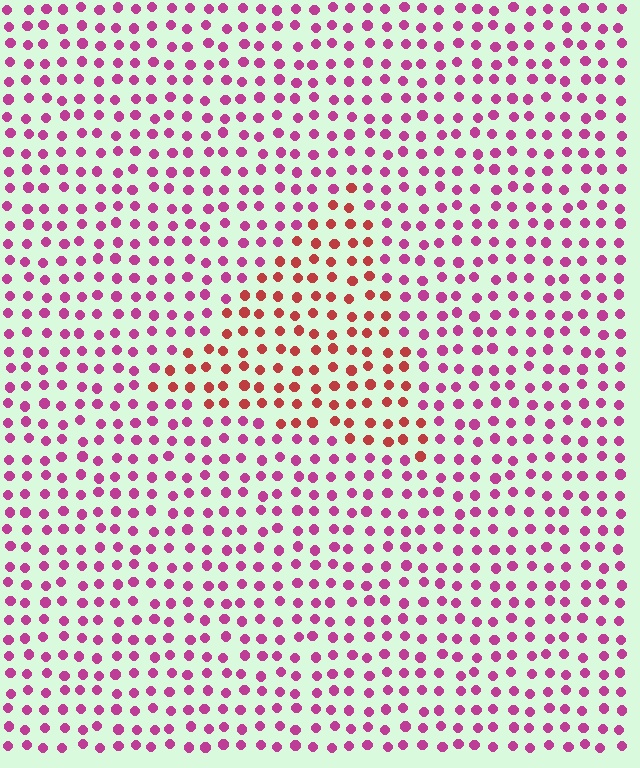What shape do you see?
I see a triangle.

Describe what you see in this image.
The image is filled with small magenta elements in a uniform arrangement. A triangle-shaped region is visible where the elements are tinted to a slightly different hue, forming a subtle color boundary.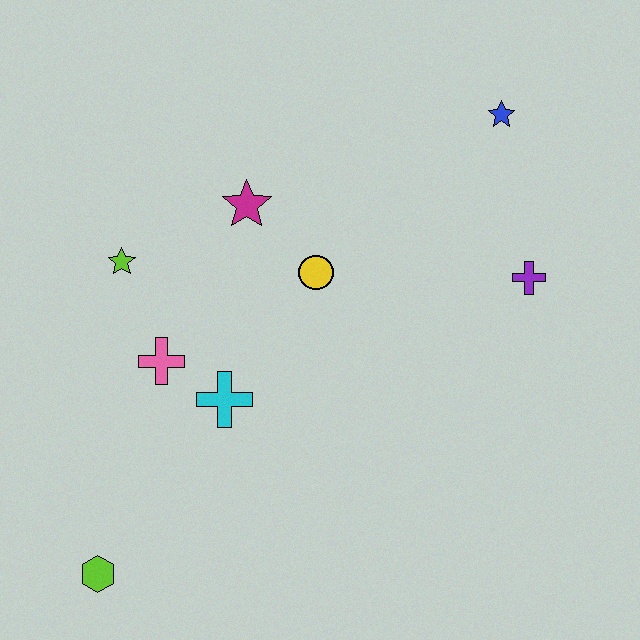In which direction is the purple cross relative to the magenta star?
The purple cross is to the right of the magenta star.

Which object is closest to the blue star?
The purple cross is closest to the blue star.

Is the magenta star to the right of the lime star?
Yes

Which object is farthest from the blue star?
The lime hexagon is farthest from the blue star.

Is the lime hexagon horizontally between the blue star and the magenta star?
No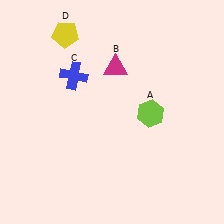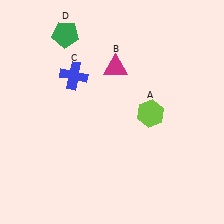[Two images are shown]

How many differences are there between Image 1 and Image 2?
There is 1 difference between the two images.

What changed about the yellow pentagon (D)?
In Image 1, D is yellow. In Image 2, it changed to green.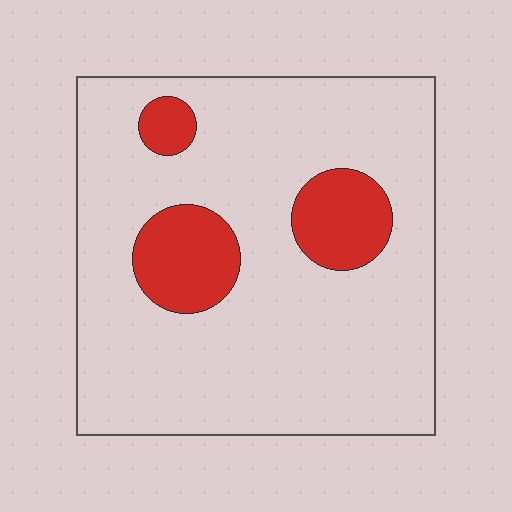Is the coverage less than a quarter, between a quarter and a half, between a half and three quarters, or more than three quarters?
Less than a quarter.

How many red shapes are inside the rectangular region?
3.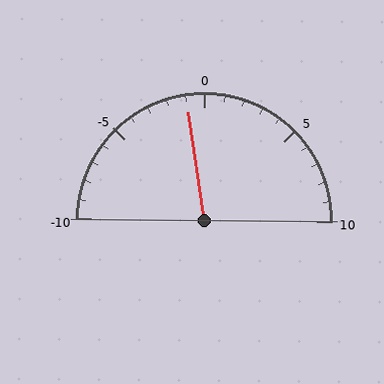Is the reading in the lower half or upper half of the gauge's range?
The reading is in the lower half of the range (-10 to 10).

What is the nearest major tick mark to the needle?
The nearest major tick mark is 0.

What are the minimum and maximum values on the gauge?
The gauge ranges from -10 to 10.